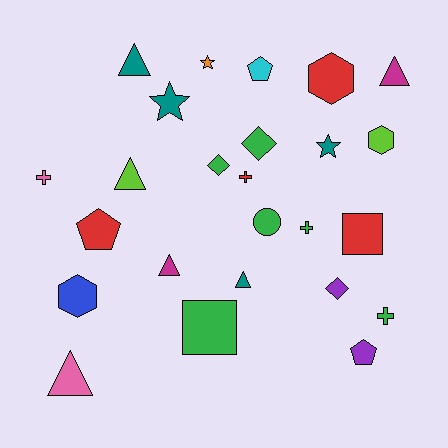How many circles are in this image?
There is 1 circle.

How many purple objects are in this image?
There are 2 purple objects.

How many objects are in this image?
There are 25 objects.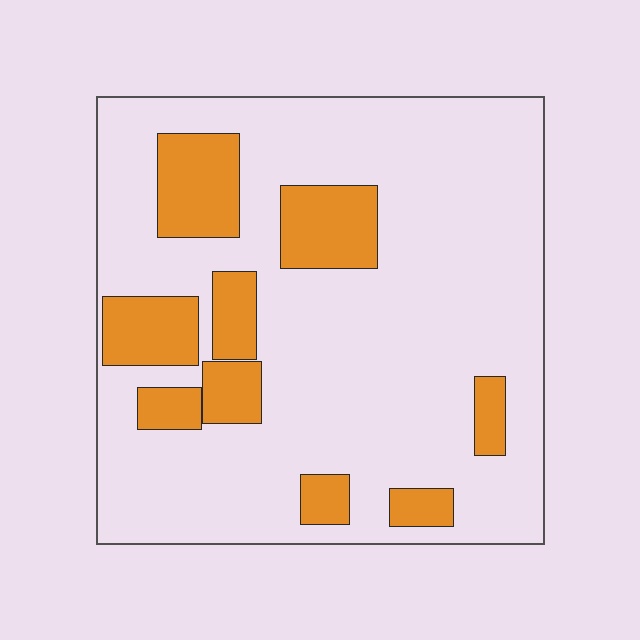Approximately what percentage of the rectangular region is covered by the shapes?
Approximately 20%.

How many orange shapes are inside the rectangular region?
9.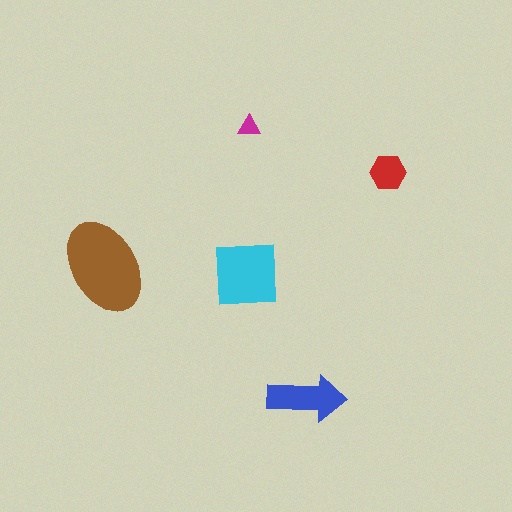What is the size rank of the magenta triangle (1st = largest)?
5th.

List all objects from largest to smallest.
The brown ellipse, the cyan square, the blue arrow, the red hexagon, the magenta triangle.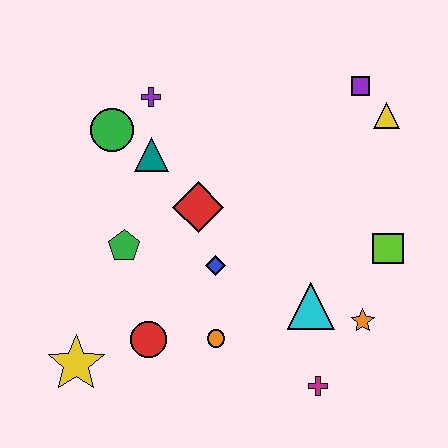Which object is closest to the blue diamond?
The red diamond is closest to the blue diamond.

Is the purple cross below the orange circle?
No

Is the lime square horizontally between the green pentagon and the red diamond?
No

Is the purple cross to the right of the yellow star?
Yes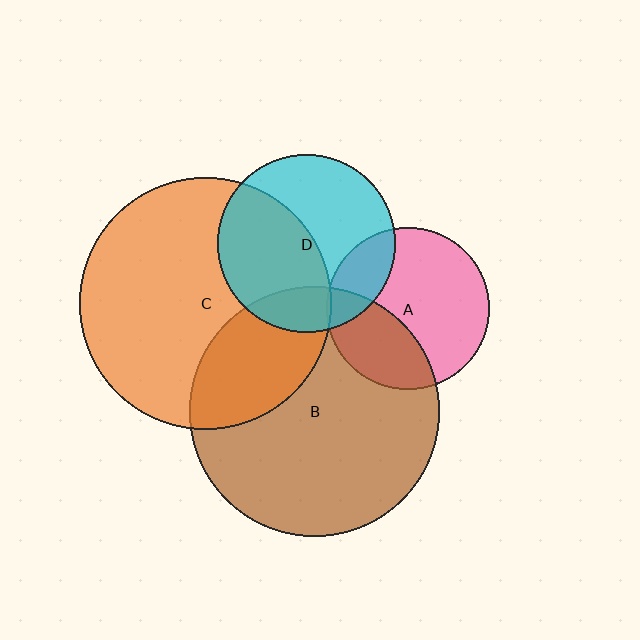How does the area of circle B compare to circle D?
Approximately 2.0 times.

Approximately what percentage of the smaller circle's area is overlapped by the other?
Approximately 35%.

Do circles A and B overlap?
Yes.